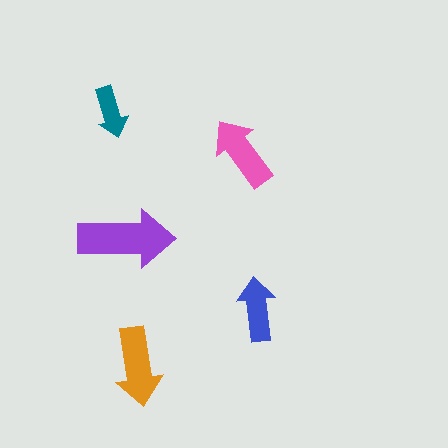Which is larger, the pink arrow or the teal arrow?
The pink one.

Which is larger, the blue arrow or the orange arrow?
The orange one.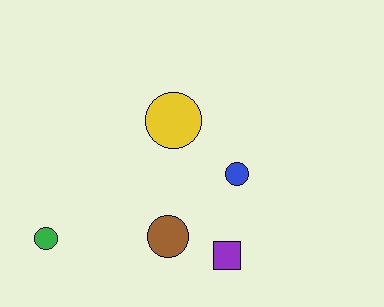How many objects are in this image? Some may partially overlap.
There are 5 objects.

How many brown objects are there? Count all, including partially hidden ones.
There is 1 brown object.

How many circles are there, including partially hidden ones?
There are 4 circles.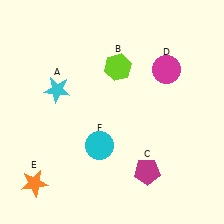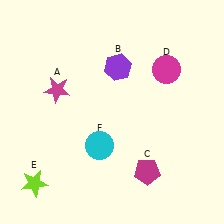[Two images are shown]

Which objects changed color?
A changed from cyan to magenta. B changed from lime to purple. E changed from orange to lime.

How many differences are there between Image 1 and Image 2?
There are 3 differences between the two images.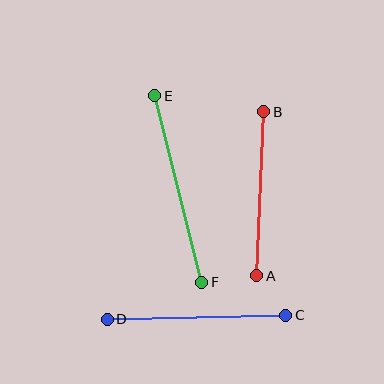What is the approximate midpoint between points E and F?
The midpoint is at approximately (178, 189) pixels.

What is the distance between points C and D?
The distance is approximately 179 pixels.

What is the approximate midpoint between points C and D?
The midpoint is at approximately (197, 317) pixels.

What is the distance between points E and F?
The distance is approximately 192 pixels.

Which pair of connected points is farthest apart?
Points E and F are farthest apart.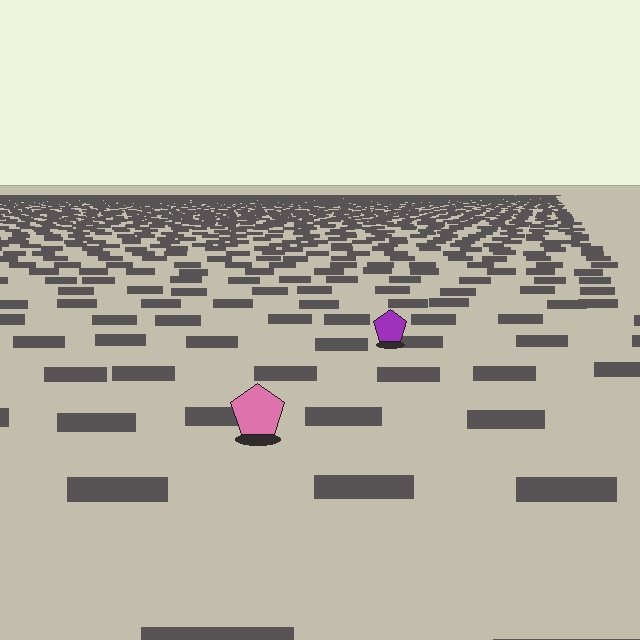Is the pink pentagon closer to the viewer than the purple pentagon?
Yes. The pink pentagon is closer — you can tell from the texture gradient: the ground texture is coarser near it.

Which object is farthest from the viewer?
The purple pentagon is farthest from the viewer. It appears smaller and the ground texture around it is denser.